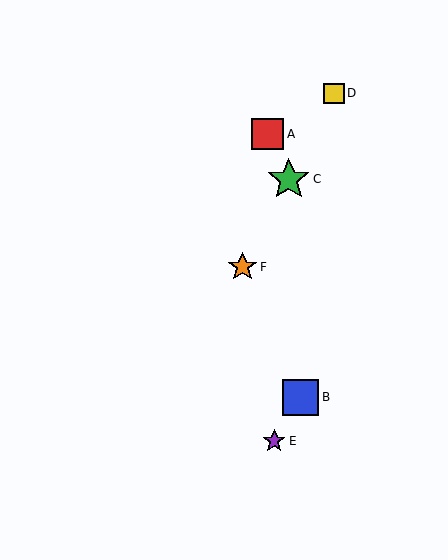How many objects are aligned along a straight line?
3 objects (C, D, F) are aligned along a straight line.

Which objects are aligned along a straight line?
Objects C, D, F are aligned along a straight line.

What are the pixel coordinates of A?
Object A is at (268, 134).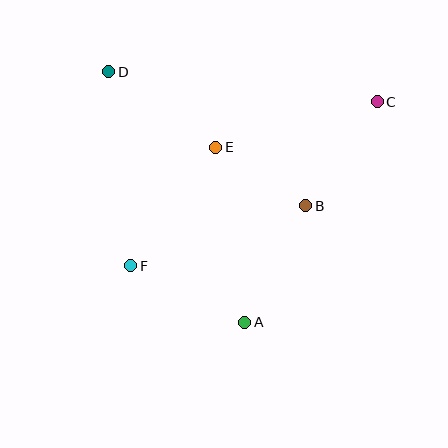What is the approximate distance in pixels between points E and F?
The distance between E and F is approximately 146 pixels.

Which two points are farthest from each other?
Points C and F are farthest from each other.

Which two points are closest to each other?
Points B and E are closest to each other.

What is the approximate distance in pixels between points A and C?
The distance between A and C is approximately 257 pixels.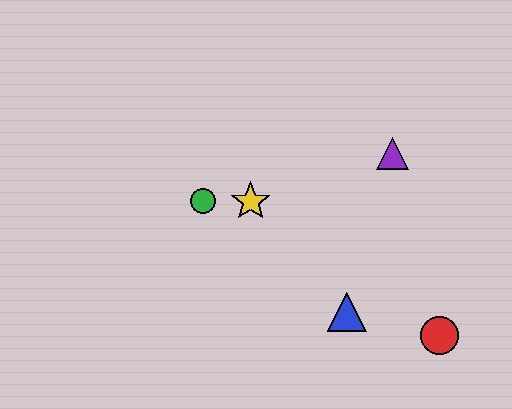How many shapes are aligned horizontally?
2 shapes (the green circle, the yellow star) are aligned horizontally.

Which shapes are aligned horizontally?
The green circle, the yellow star are aligned horizontally.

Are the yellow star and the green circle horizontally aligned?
Yes, both are at y≈201.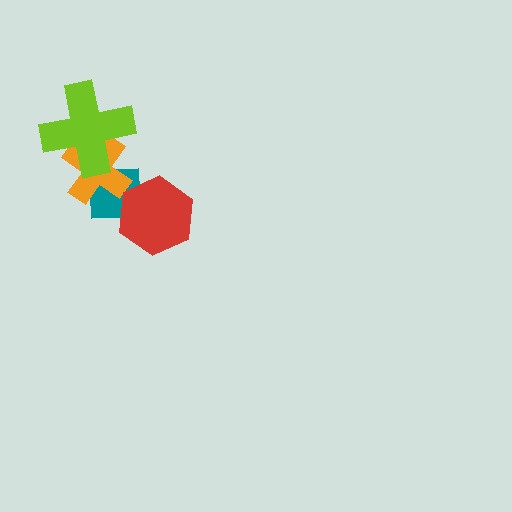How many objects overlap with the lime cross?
2 objects overlap with the lime cross.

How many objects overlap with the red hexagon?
1 object overlaps with the red hexagon.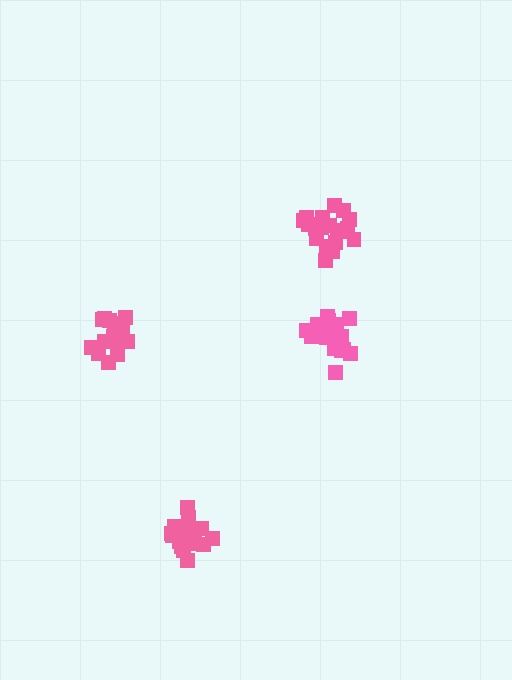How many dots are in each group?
Group 1: 16 dots, Group 2: 19 dots, Group 3: 17 dots, Group 4: 21 dots (73 total).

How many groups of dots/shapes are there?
There are 4 groups.